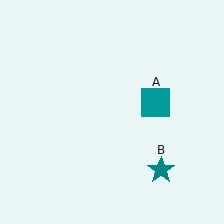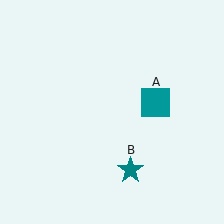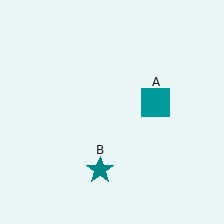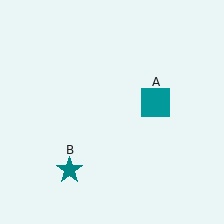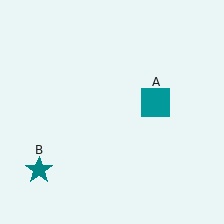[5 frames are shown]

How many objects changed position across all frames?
1 object changed position: teal star (object B).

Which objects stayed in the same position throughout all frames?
Teal square (object A) remained stationary.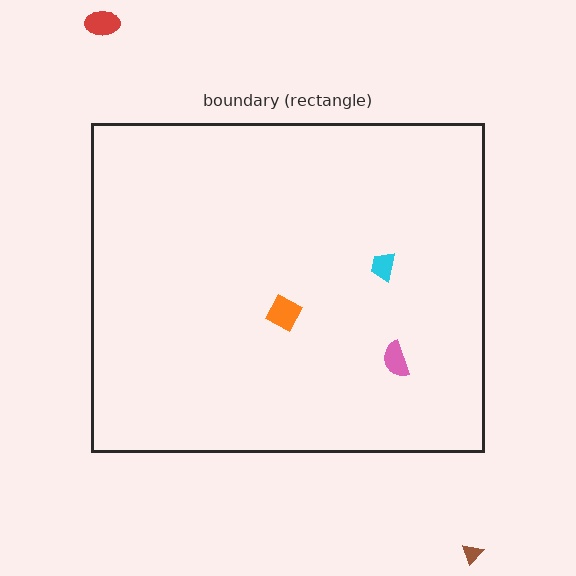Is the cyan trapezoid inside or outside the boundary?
Inside.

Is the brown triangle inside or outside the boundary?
Outside.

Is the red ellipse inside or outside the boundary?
Outside.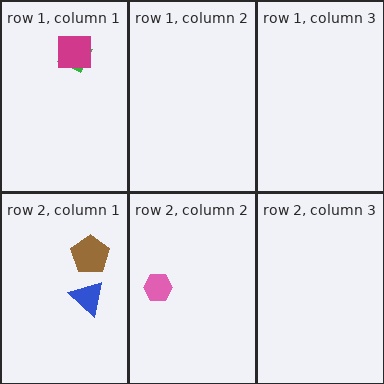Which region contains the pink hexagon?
The row 2, column 2 region.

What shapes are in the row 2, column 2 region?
The pink hexagon.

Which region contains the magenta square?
The row 1, column 1 region.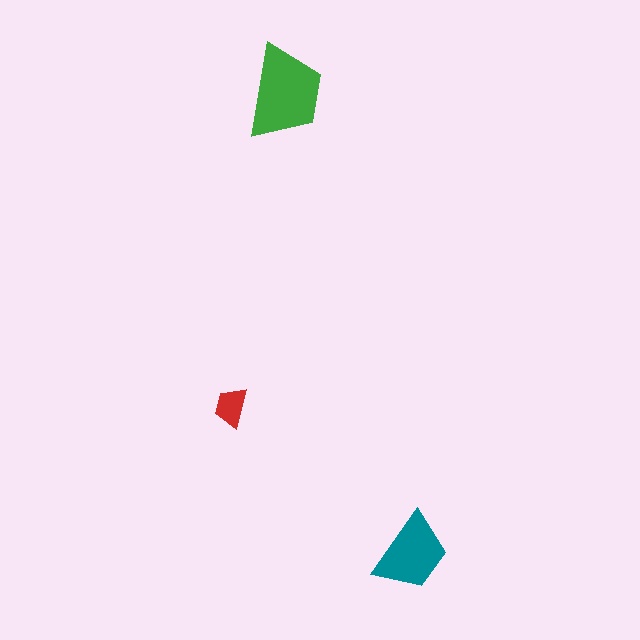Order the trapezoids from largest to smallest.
the green one, the teal one, the red one.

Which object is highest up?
The green trapezoid is topmost.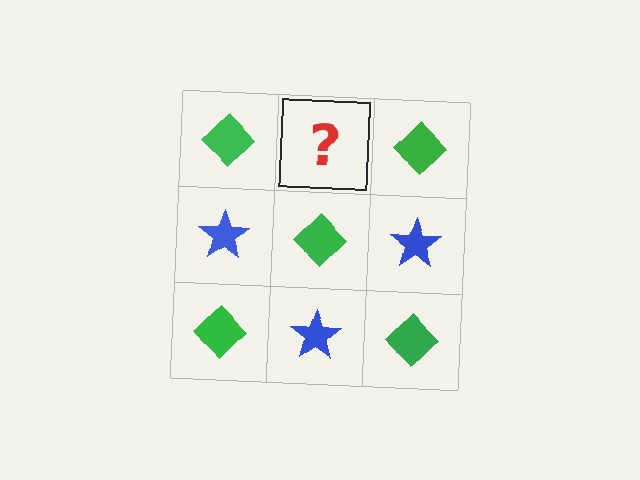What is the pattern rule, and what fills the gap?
The rule is that it alternates green diamond and blue star in a checkerboard pattern. The gap should be filled with a blue star.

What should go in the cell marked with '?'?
The missing cell should contain a blue star.